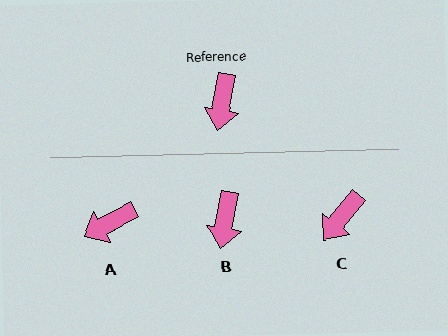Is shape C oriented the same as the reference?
No, it is off by about 28 degrees.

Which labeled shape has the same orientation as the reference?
B.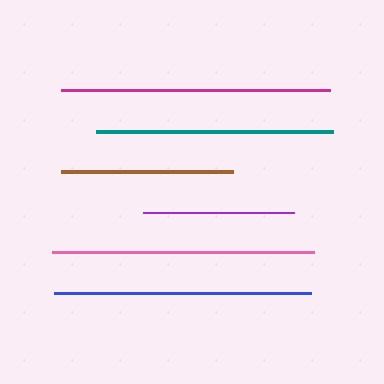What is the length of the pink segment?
The pink segment is approximately 262 pixels long.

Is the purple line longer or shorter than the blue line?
The blue line is longer than the purple line.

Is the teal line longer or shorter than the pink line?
The pink line is longer than the teal line.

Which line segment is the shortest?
The purple line is the shortest at approximately 151 pixels.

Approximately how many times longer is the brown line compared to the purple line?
The brown line is approximately 1.1 times the length of the purple line.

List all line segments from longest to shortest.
From longest to shortest: magenta, pink, blue, teal, brown, purple.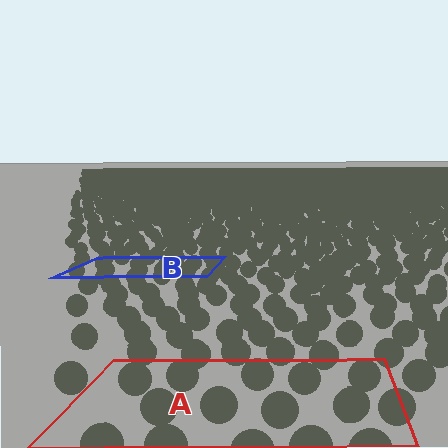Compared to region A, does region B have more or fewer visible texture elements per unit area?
Region B has more texture elements per unit area — they are packed more densely because it is farther away.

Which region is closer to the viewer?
Region A is closer. The texture elements there are larger and more spread out.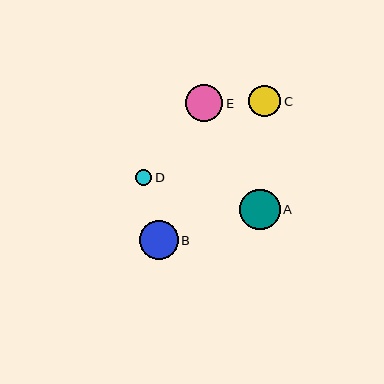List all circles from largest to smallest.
From largest to smallest: A, B, E, C, D.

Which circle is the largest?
Circle A is the largest with a size of approximately 40 pixels.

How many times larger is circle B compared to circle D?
Circle B is approximately 2.5 times the size of circle D.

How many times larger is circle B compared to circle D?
Circle B is approximately 2.5 times the size of circle D.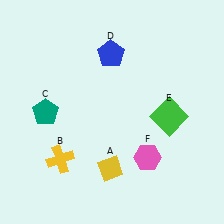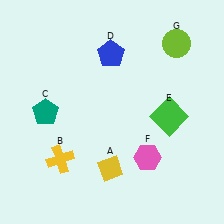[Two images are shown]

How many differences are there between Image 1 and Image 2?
There is 1 difference between the two images.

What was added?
A lime circle (G) was added in Image 2.